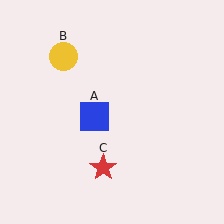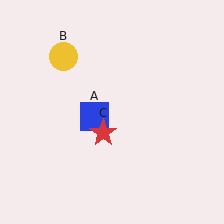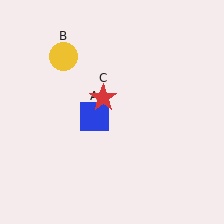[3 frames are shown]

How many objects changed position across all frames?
1 object changed position: red star (object C).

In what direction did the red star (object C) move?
The red star (object C) moved up.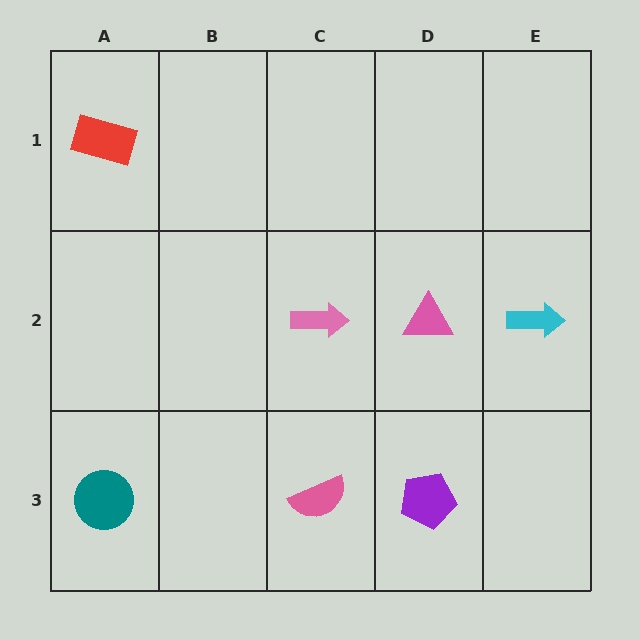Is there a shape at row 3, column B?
No, that cell is empty.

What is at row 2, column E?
A cyan arrow.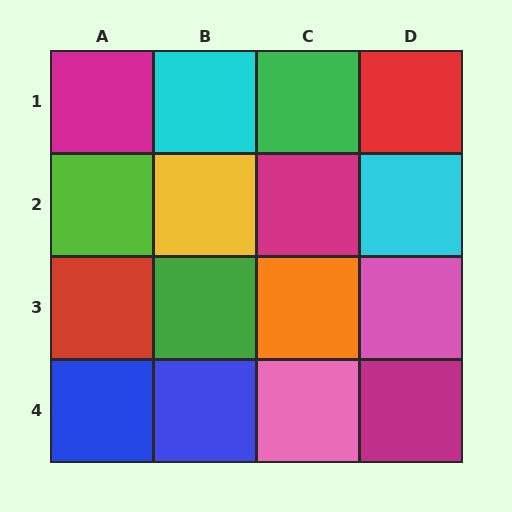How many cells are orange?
1 cell is orange.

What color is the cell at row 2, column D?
Cyan.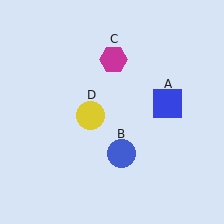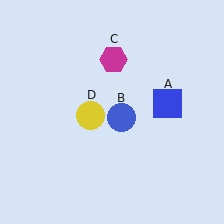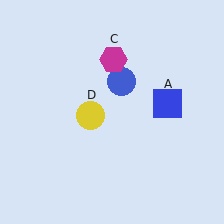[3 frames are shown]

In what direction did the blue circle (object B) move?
The blue circle (object B) moved up.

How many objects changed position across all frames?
1 object changed position: blue circle (object B).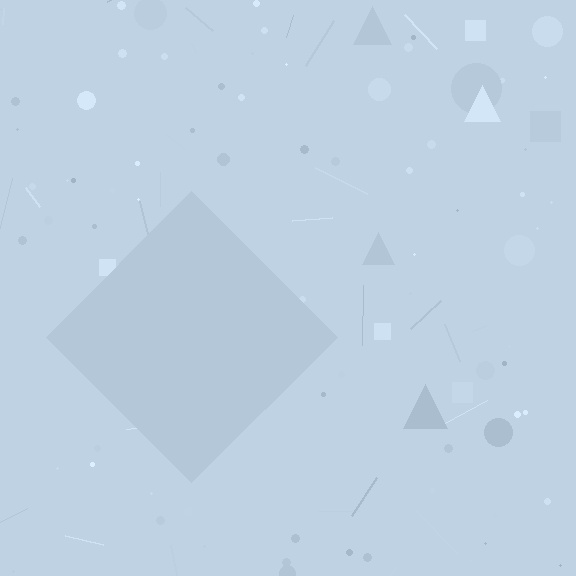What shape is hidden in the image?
A diamond is hidden in the image.